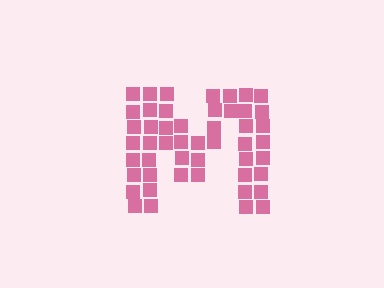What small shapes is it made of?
It is made of small squares.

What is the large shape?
The large shape is the letter M.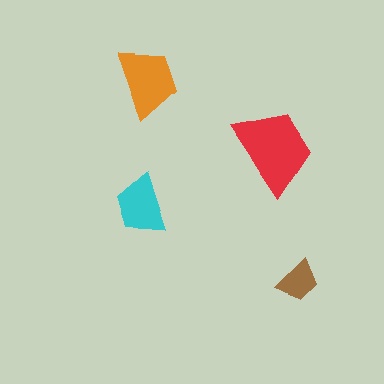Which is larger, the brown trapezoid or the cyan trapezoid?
The cyan one.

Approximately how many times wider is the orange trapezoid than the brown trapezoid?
About 1.5 times wider.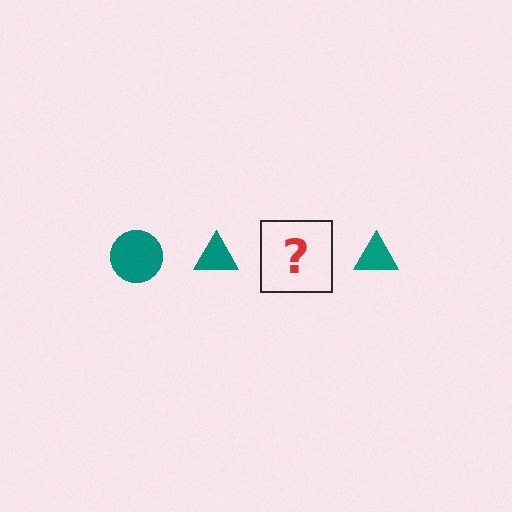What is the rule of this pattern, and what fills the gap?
The rule is that the pattern cycles through circle, triangle shapes in teal. The gap should be filled with a teal circle.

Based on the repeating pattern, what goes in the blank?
The blank should be a teal circle.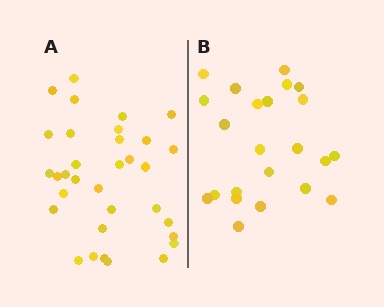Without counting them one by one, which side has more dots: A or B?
Region A (the left region) has more dots.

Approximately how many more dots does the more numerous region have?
Region A has roughly 10 or so more dots than region B.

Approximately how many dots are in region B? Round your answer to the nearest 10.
About 20 dots. (The exact count is 23, which rounds to 20.)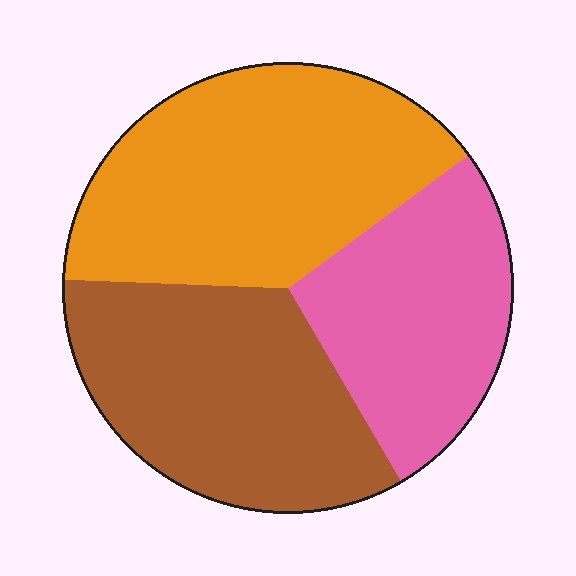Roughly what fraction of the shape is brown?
Brown takes up about one third (1/3) of the shape.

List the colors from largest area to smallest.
From largest to smallest: orange, brown, pink.